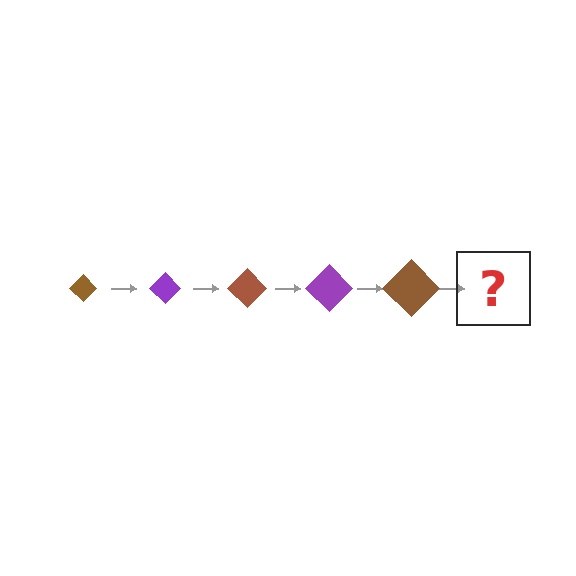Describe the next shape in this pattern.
It should be a purple diamond, larger than the previous one.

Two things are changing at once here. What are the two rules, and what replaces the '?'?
The two rules are that the diamond grows larger each step and the color cycles through brown and purple. The '?' should be a purple diamond, larger than the previous one.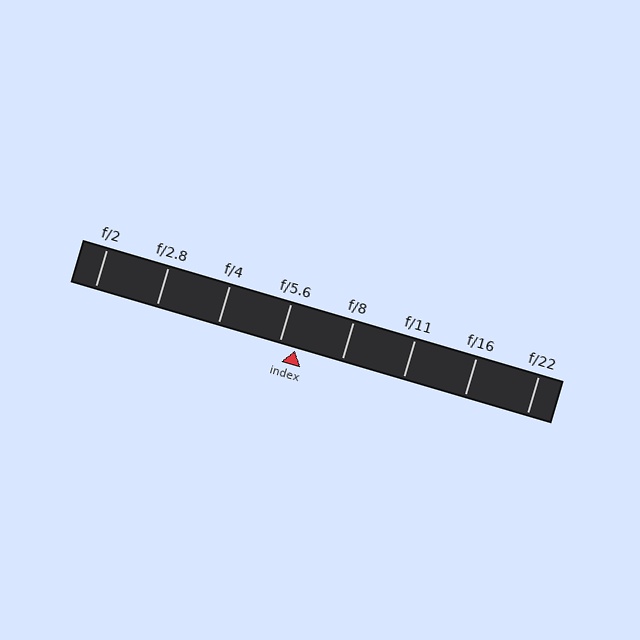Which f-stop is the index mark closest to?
The index mark is closest to f/5.6.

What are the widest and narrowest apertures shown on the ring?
The widest aperture shown is f/2 and the narrowest is f/22.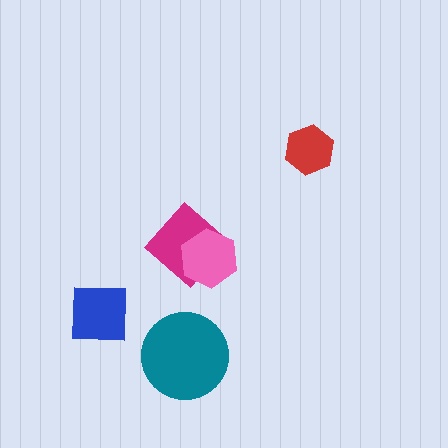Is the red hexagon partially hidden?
No, no other shape covers it.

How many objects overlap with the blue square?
0 objects overlap with the blue square.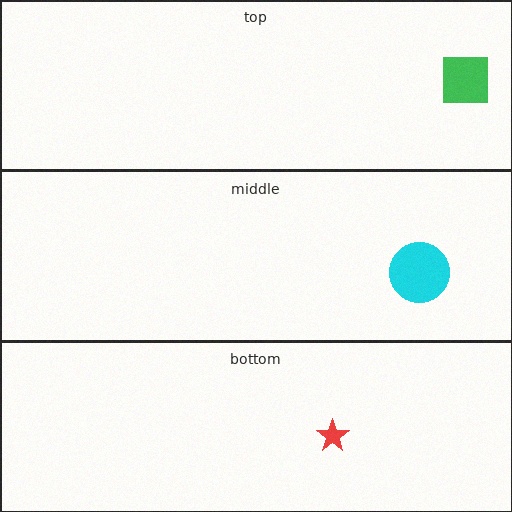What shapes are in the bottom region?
The red star.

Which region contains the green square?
The top region.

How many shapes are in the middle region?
1.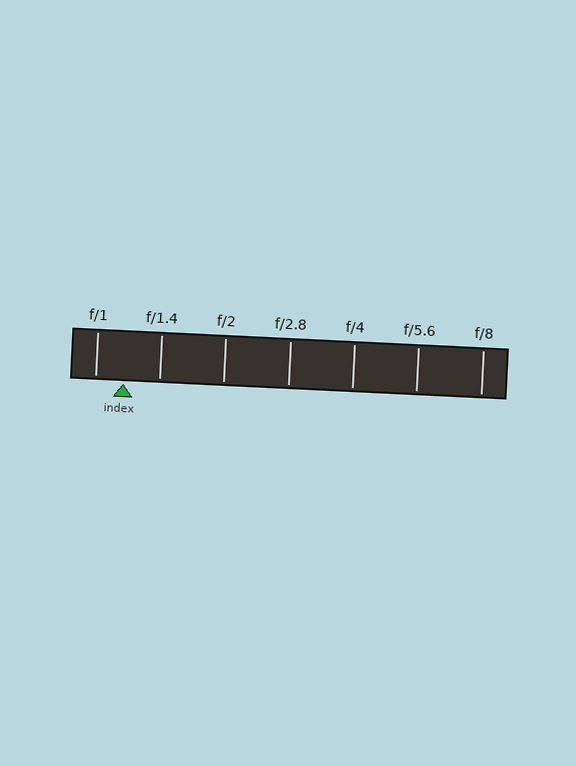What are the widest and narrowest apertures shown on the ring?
The widest aperture shown is f/1 and the narrowest is f/8.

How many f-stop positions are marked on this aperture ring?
There are 7 f-stop positions marked.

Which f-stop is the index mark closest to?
The index mark is closest to f/1.